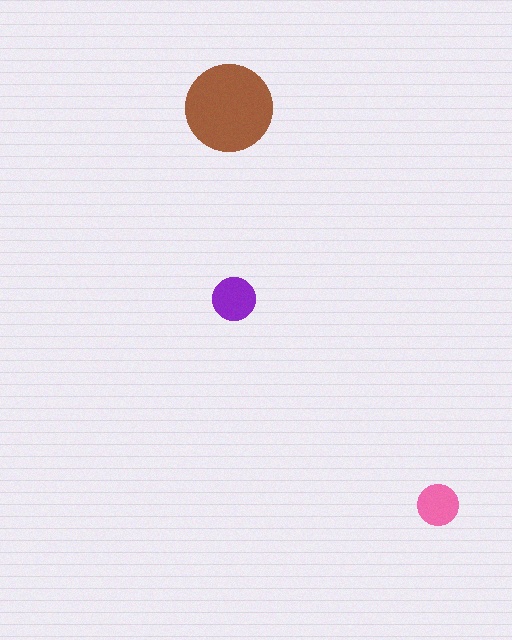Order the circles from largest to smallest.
the brown one, the purple one, the pink one.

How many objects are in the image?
There are 3 objects in the image.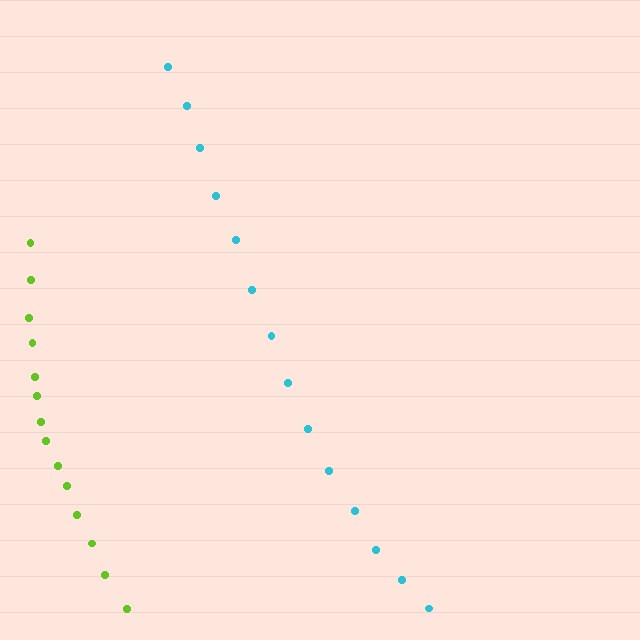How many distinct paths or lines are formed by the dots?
There are 2 distinct paths.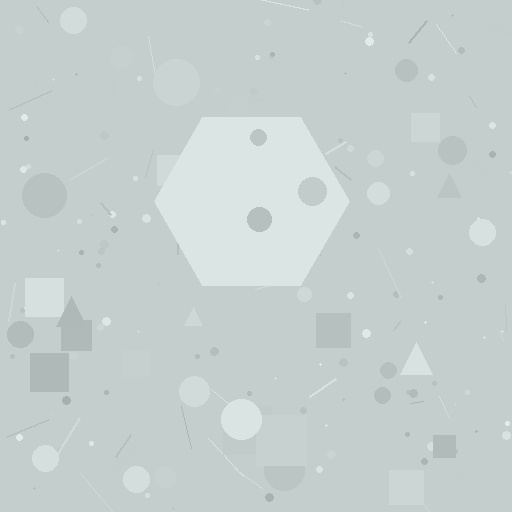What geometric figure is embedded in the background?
A hexagon is embedded in the background.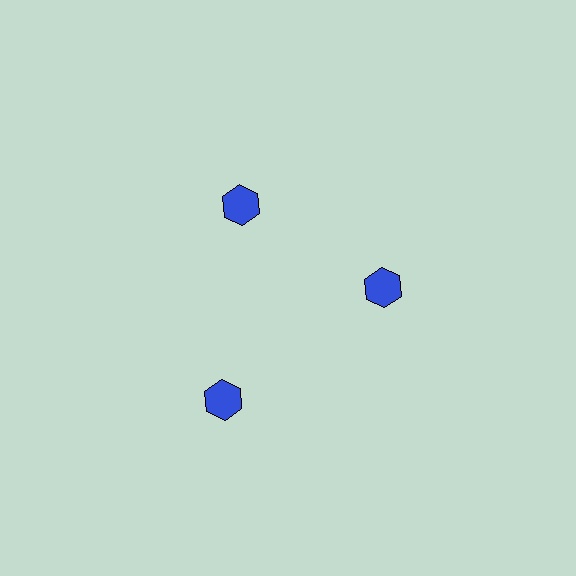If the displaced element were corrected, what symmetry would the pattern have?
It would have 3-fold rotational symmetry — the pattern would map onto itself every 120 degrees.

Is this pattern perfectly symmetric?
No. The 3 blue hexagons are arranged in a ring, but one element near the 7 o'clock position is pushed outward from the center, breaking the 3-fold rotational symmetry.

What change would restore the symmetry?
The symmetry would be restored by moving it inward, back onto the ring so that all 3 hexagons sit at equal angles and equal distance from the center.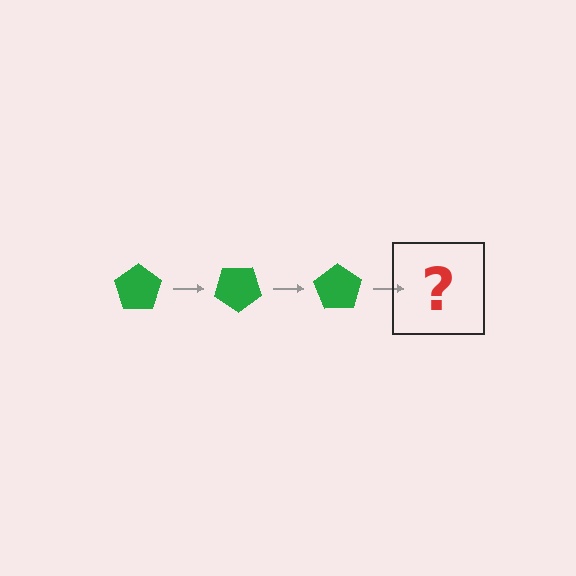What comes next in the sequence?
The next element should be a green pentagon rotated 105 degrees.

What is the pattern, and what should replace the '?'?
The pattern is that the pentagon rotates 35 degrees each step. The '?' should be a green pentagon rotated 105 degrees.